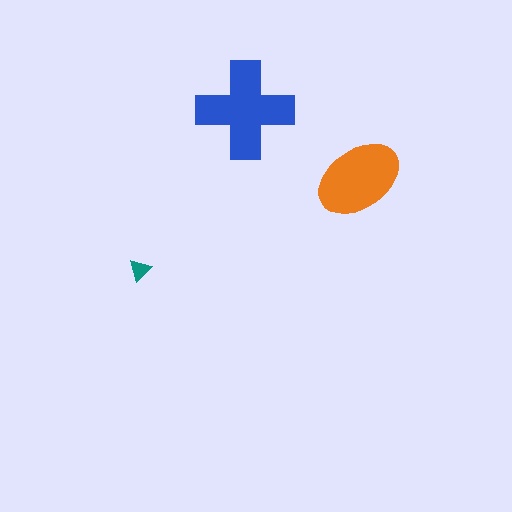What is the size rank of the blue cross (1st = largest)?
1st.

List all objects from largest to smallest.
The blue cross, the orange ellipse, the teal triangle.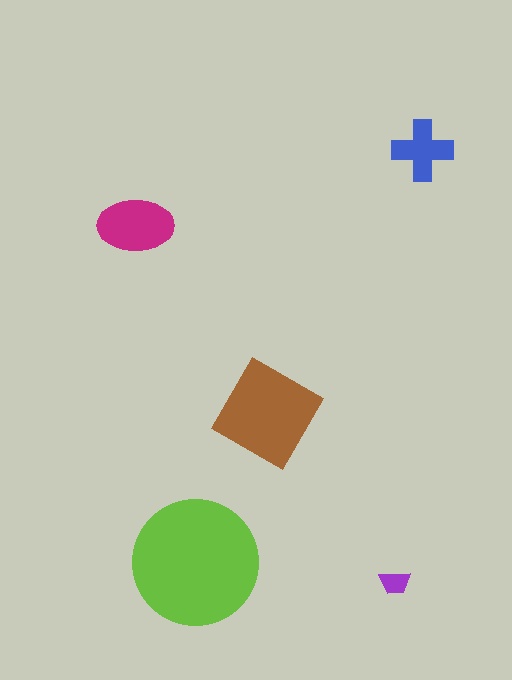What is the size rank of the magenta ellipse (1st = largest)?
3rd.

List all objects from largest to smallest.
The lime circle, the brown diamond, the magenta ellipse, the blue cross, the purple trapezoid.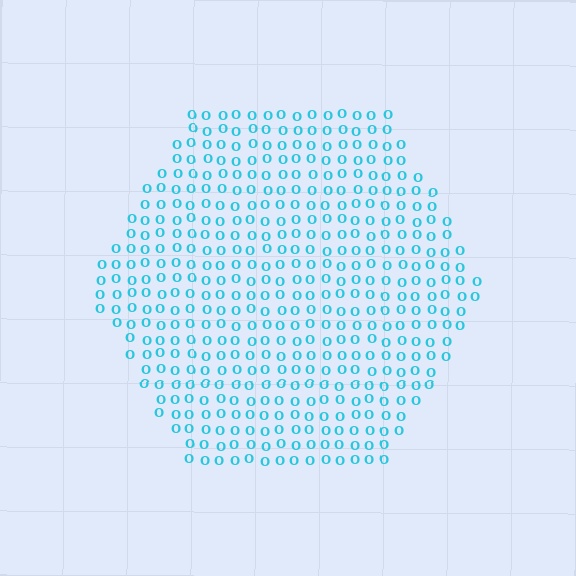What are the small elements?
The small elements are letter O's.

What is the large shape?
The large shape is a hexagon.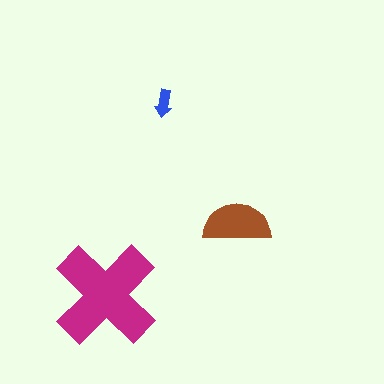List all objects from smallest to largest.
The blue arrow, the brown semicircle, the magenta cross.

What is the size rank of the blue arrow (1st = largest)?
3rd.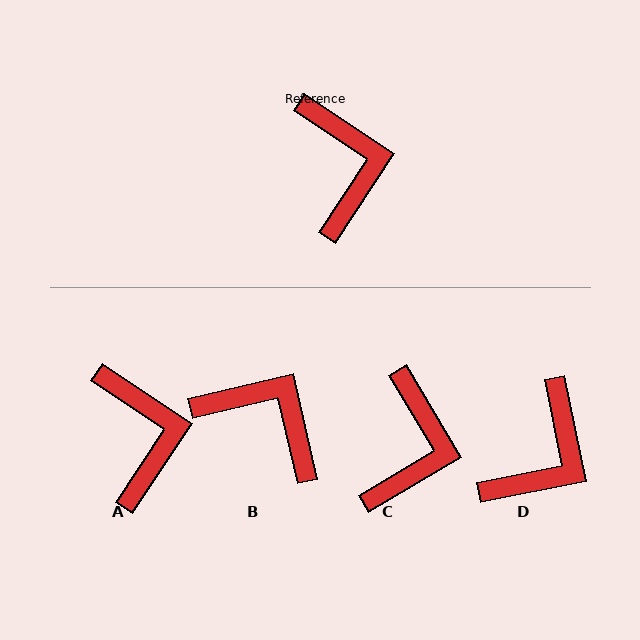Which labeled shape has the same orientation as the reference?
A.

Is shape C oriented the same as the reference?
No, it is off by about 26 degrees.